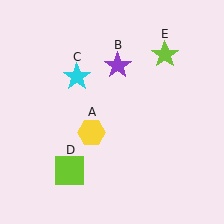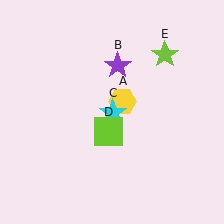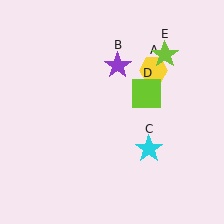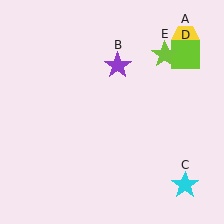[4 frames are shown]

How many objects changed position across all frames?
3 objects changed position: yellow hexagon (object A), cyan star (object C), lime square (object D).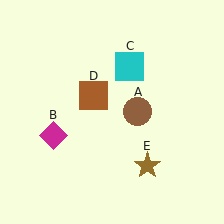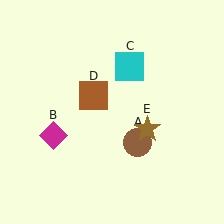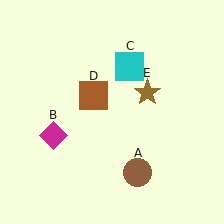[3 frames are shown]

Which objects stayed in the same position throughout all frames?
Magenta diamond (object B) and cyan square (object C) and brown square (object D) remained stationary.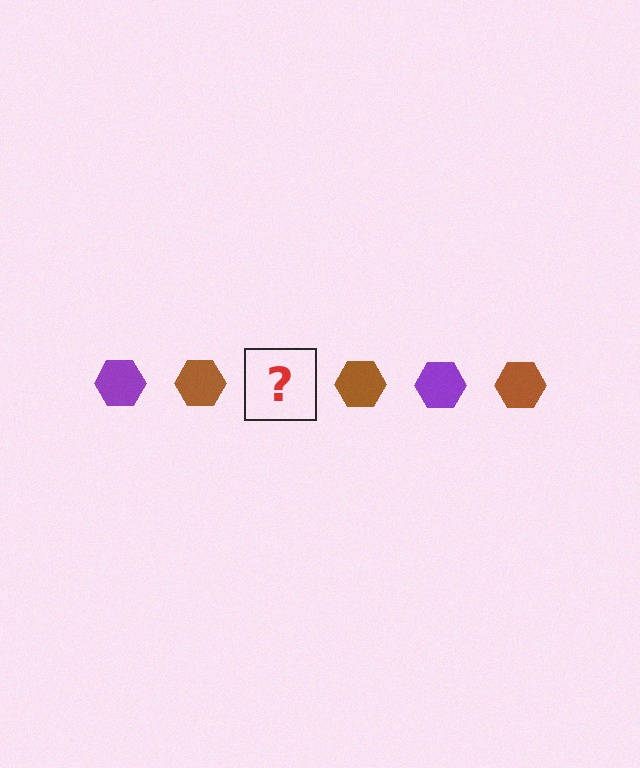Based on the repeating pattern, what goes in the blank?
The blank should be a purple hexagon.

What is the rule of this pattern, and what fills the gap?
The rule is that the pattern cycles through purple, brown hexagons. The gap should be filled with a purple hexagon.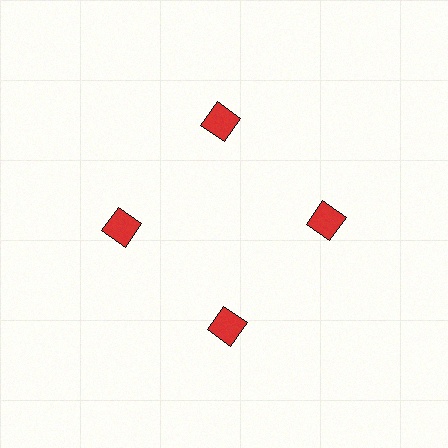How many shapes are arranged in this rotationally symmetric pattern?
There are 4 shapes, arranged in 4 groups of 1.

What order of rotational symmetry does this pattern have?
This pattern has 4-fold rotational symmetry.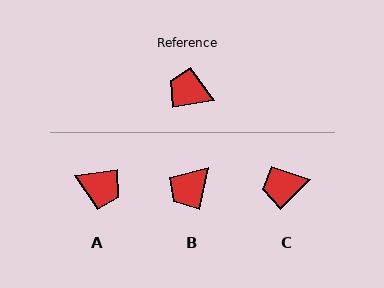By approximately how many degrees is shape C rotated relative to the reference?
Approximately 36 degrees counter-clockwise.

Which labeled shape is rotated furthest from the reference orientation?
A, about 178 degrees away.